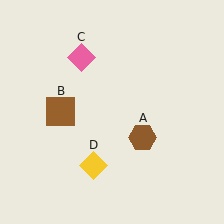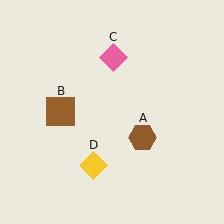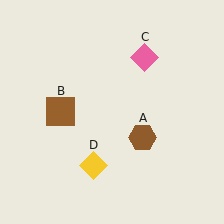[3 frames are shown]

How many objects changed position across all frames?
1 object changed position: pink diamond (object C).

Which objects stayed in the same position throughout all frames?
Brown hexagon (object A) and brown square (object B) and yellow diamond (object D) remained stationary.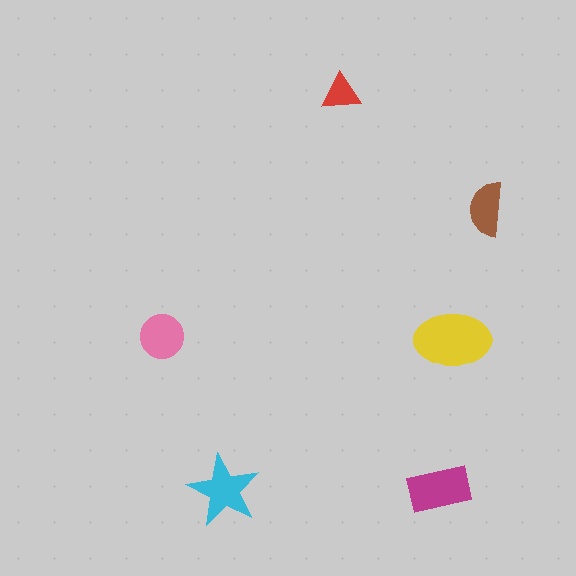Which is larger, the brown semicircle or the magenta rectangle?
The magenta rectangle.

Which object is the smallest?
The red triangle.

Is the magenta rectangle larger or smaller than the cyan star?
Larger.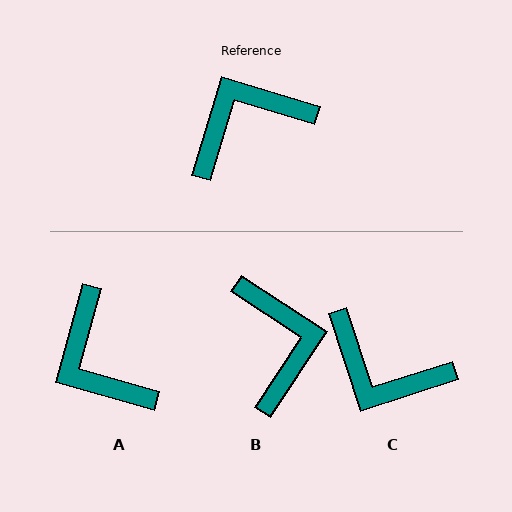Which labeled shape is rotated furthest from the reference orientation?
C, about 125 degrees away.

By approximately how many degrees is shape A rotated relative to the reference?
Approximately 91 degrees counter-clockwise.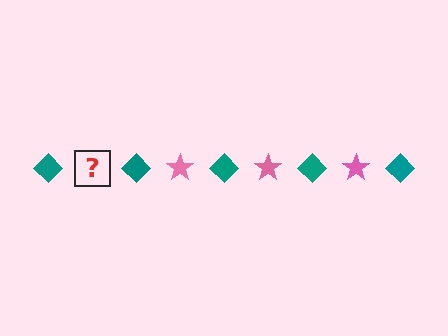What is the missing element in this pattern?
The missing element is a pink star.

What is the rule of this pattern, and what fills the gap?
The rule is that the pattern alternates between teal diamond and pink star. The gap should be filled with a pink star.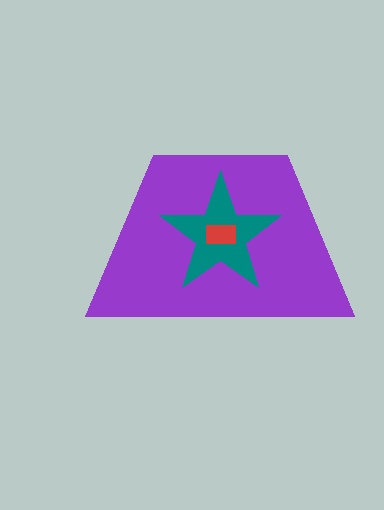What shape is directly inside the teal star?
The red rectangle.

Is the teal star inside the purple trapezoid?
Yes.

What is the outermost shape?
The purple trapezoid.